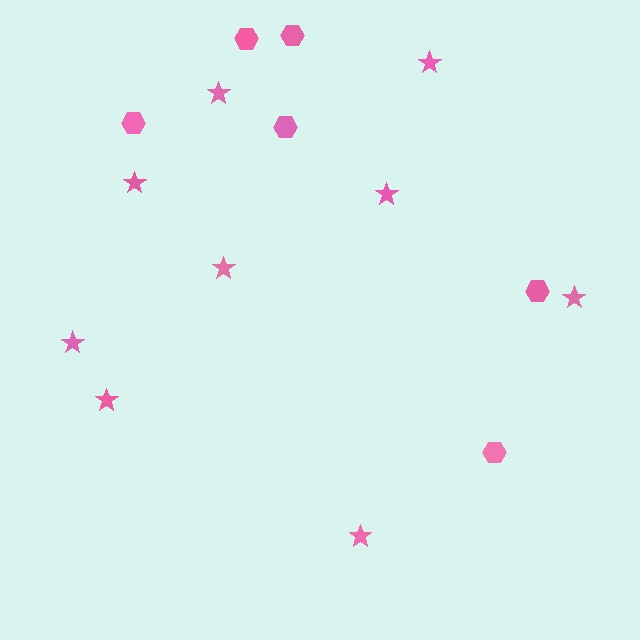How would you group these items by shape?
There are 2 groups: one group of hexagons (6) and one group of stars (9).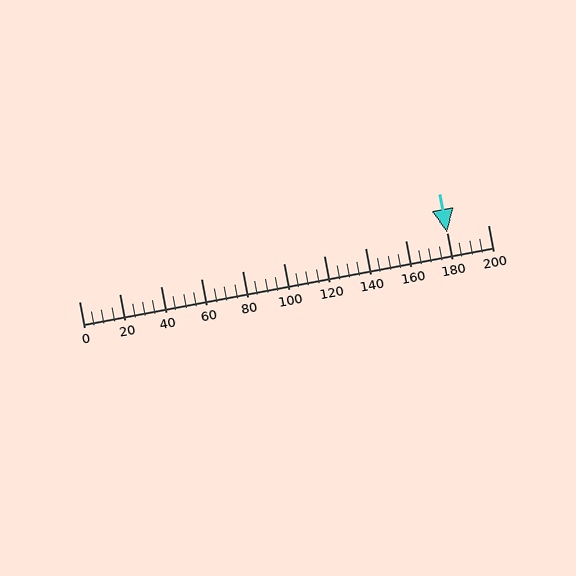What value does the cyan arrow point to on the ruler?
The cyan arrow points to approximately 180.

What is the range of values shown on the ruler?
The ruler shows values from 0 to 200.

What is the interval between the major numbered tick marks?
The major tick marks are spaced 20 units apart.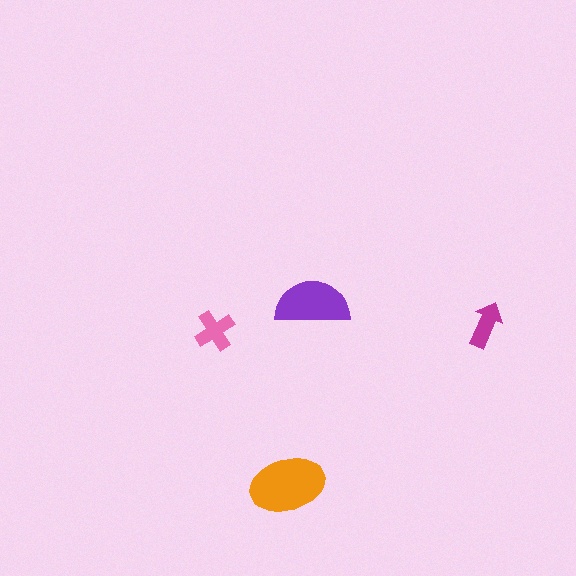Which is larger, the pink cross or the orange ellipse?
The orange ellipse.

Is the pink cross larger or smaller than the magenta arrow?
Larger.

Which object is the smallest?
The magenta arrow.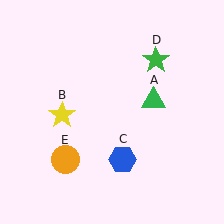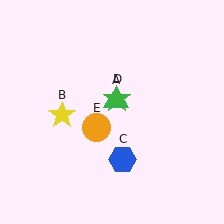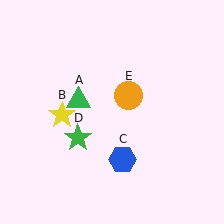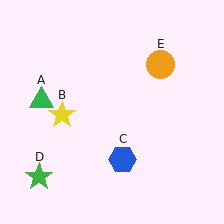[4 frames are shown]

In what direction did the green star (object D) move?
The green star (object D) moved down and to the left.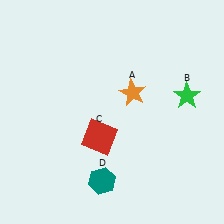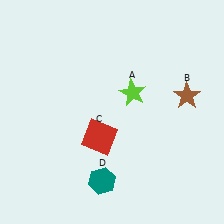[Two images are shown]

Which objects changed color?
A changed from orange to lime. B changed from green to brown.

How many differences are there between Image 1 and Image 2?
There are 2 differences between the two images.